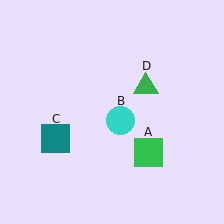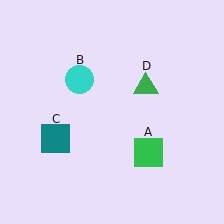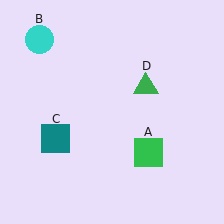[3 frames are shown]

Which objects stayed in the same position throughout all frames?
Green square (object A) and teal square (object C) and green triangle (object D) remained stationary.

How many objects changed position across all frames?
1 object changed position: cyan circle (object B).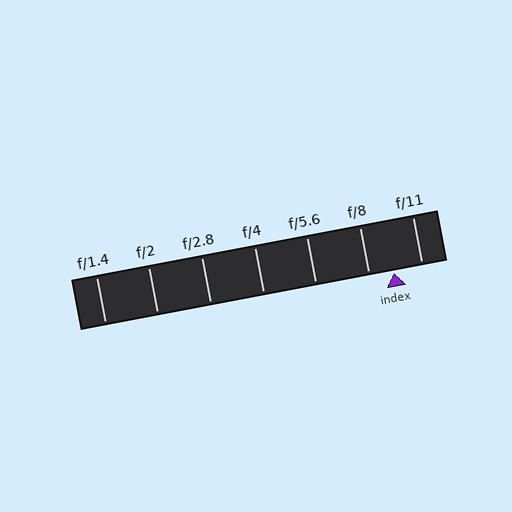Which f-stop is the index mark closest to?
The index mark is closest to f/8.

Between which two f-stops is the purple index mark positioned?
The index mark is between f/8 and f/11.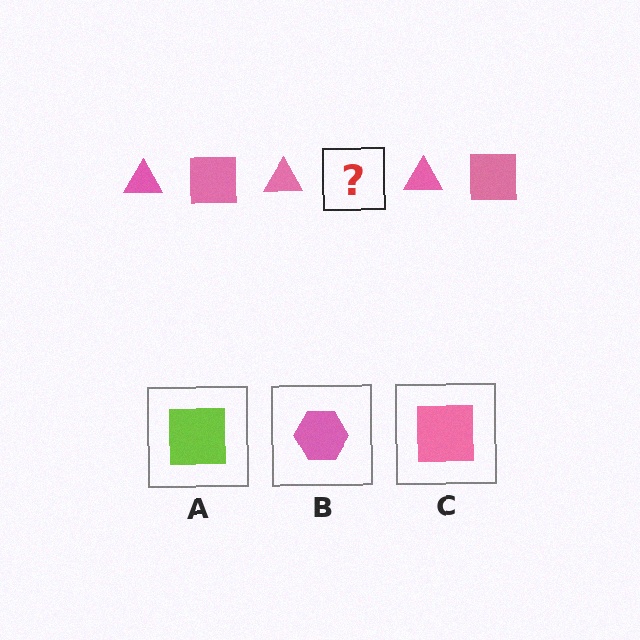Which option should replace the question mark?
Option C.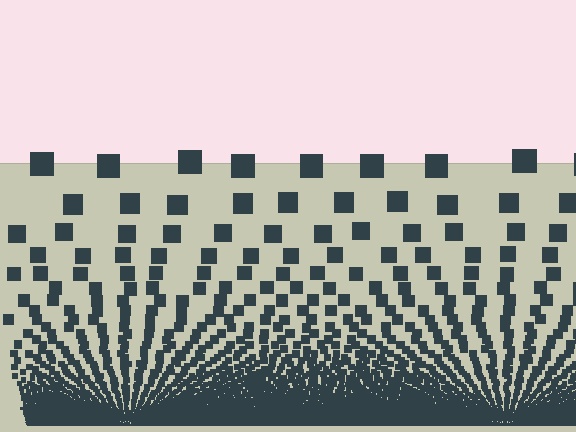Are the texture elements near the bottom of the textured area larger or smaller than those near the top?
Smaller. The gradient is inverted — elements near the bottom are smaller and denser.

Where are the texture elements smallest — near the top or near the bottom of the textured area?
Near the bottom.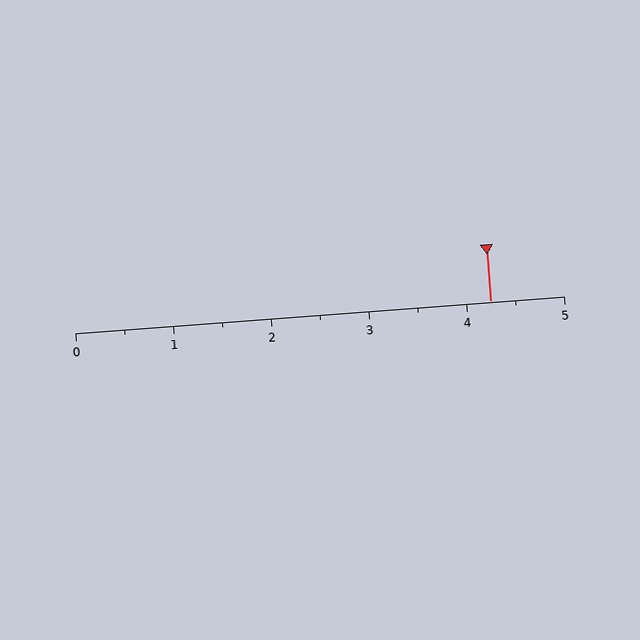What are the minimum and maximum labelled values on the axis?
The axis runs from 0 to 5.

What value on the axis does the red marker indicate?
The marker indicates approximately 4.2.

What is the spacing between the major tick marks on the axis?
The major ticks are spaced 1 apart.